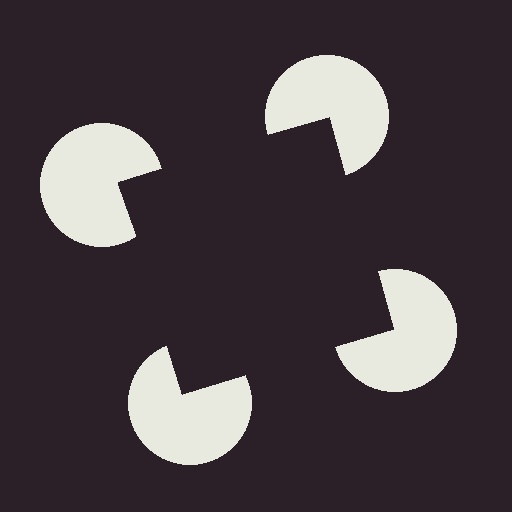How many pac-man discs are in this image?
There are 4 — one at each vertex of the illusory square.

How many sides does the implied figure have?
4 sides.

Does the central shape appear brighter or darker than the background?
It typically appears slightly darker than the background, even though no actual brightness change is drawn.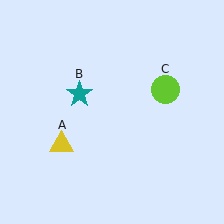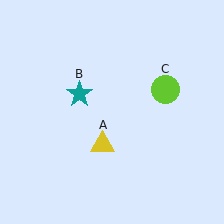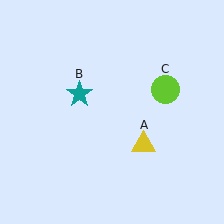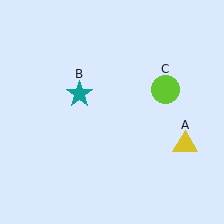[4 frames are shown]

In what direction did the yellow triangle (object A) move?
The yellow triangle (object A) moved right.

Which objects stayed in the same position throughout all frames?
Teal star (object B) and lime circle (object C) remained stationary.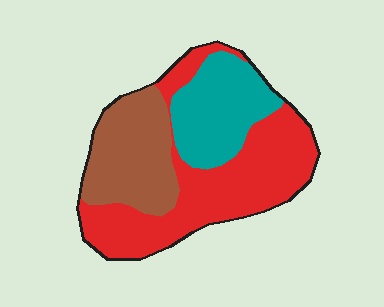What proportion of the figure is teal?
Teal covers about 25% of the figure.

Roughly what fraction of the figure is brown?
Brown takes up between a quarter and a half of the figure.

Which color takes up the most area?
Red, at roughly 50%.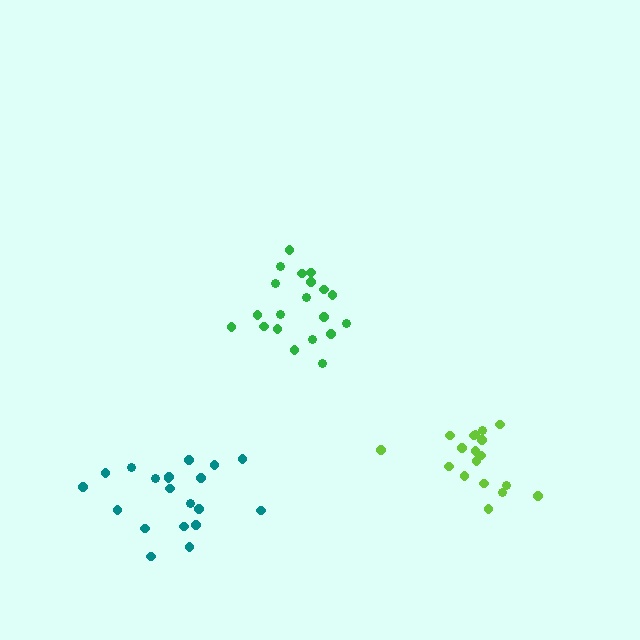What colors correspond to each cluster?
The clusters are colored: teal, green, lime.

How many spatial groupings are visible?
There are 3 spatial groupings.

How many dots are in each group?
Group 1: 20 dots, Group 2: 20 dots, Group 3: 18 dots (58 total).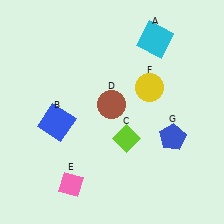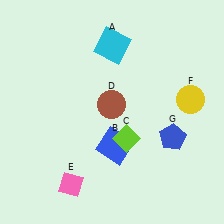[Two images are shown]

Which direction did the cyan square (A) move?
The cyan square (A) moved left.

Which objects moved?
The objects that moved are: the cyan square (A), the blue square (B), the yellow circle (F).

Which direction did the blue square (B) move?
The blue square (B) moved right.